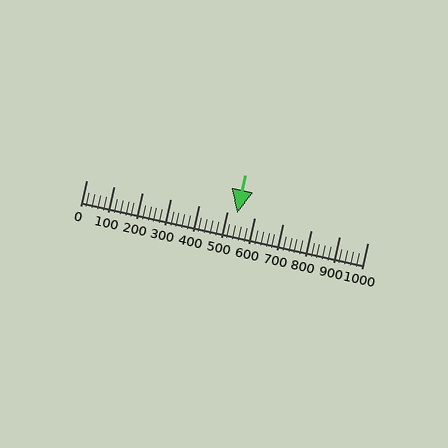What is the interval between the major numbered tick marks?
The major tick marks are spaced 100 units apart.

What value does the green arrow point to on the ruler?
The green arrow points to approximately 536.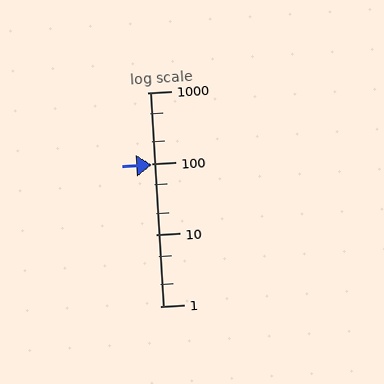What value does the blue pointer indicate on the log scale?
The pointer indicates approximately 96.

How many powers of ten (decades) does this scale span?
The scale spans 3 decades, from 1 to 1000.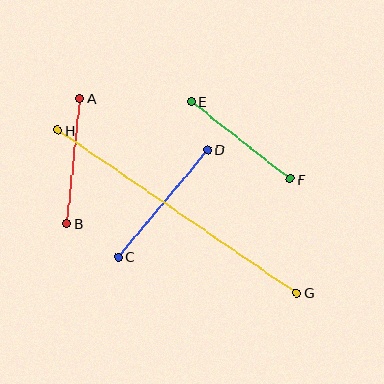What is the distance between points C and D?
The distance is approximately 140 pixels.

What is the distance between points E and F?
The distance is approximately 125 pixels.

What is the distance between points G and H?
The distance is approximately 289 pixels.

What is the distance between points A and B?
The distance is approximately 126 pixels.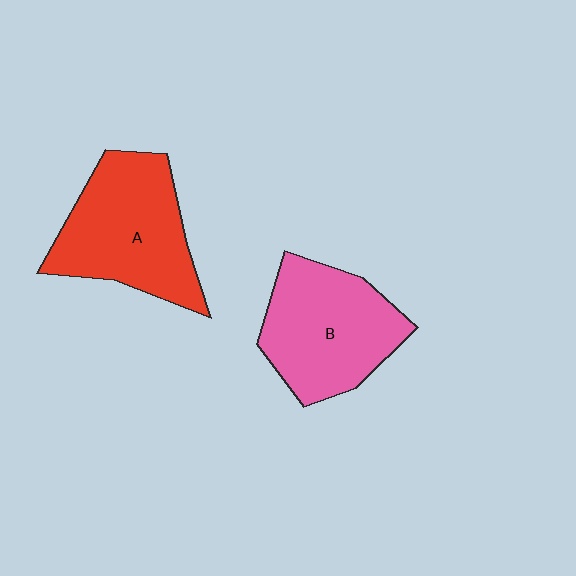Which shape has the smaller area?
Shape B (pink).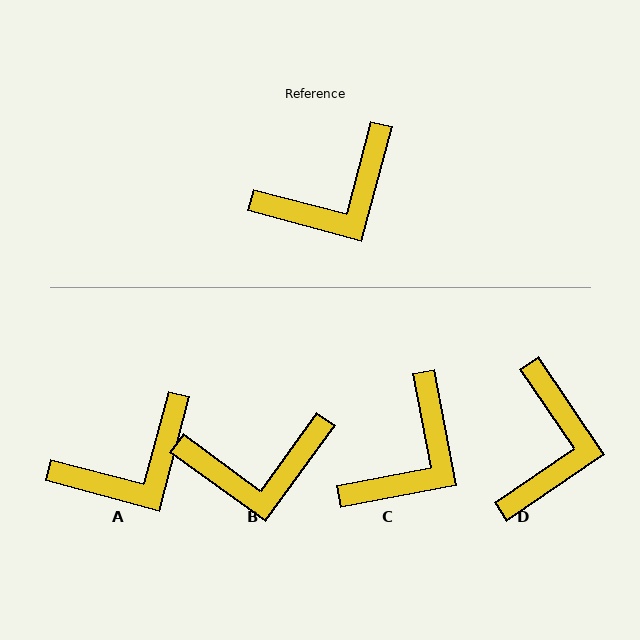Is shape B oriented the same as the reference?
No, it is off by about 21 degrees.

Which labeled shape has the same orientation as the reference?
A.